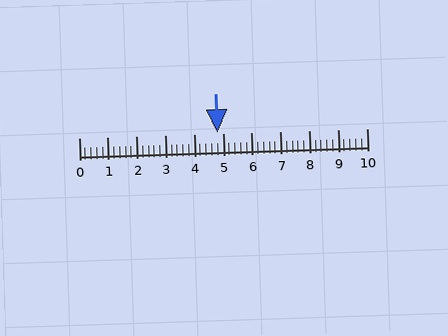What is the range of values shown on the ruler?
The ruler shows values from 0 to 10.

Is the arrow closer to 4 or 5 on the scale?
The arrow is closer to 5.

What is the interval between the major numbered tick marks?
The major tick marks are spaced 1 units apart.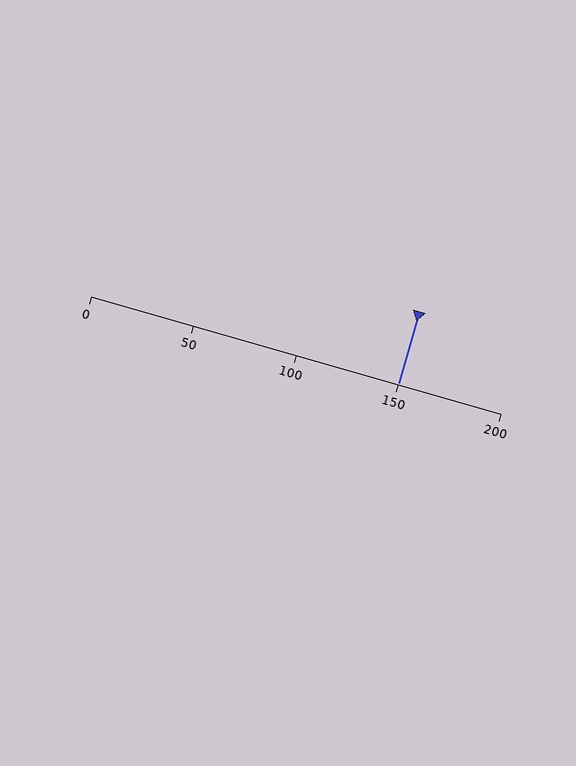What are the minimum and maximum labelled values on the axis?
The axis runs from 0 to 200.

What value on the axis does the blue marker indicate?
The marker indicates approximately 150.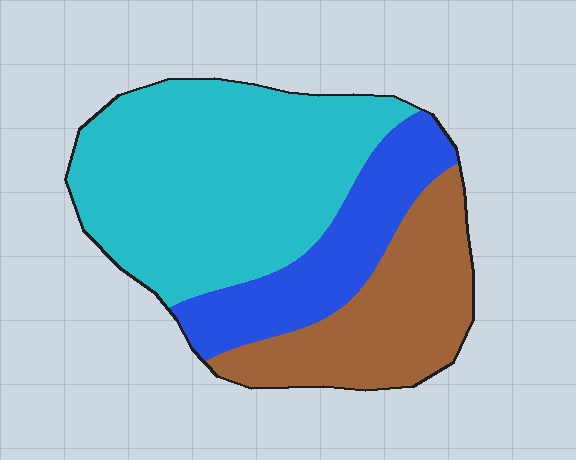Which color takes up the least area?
Blue, at roughly 20%.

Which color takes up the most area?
Cyan, at roughly 50%.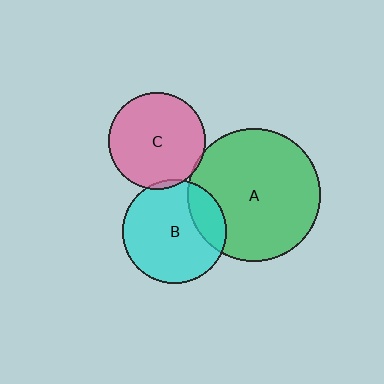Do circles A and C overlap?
Yes.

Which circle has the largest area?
Circle A (green).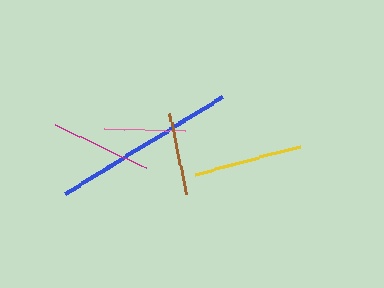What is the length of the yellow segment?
The yellow segment is approximately 109 pixels long.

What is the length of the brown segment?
The brown segment is approximately 83 pixels long.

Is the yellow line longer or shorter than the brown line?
The yellow line is longer than the brown line.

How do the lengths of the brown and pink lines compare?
The brown and pink lines are approximately the same length.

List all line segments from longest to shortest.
From longest to shortest: blue, yellow, magenta, brown, pink.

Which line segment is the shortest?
The pink line is the shortest at approximately 81 pixels.